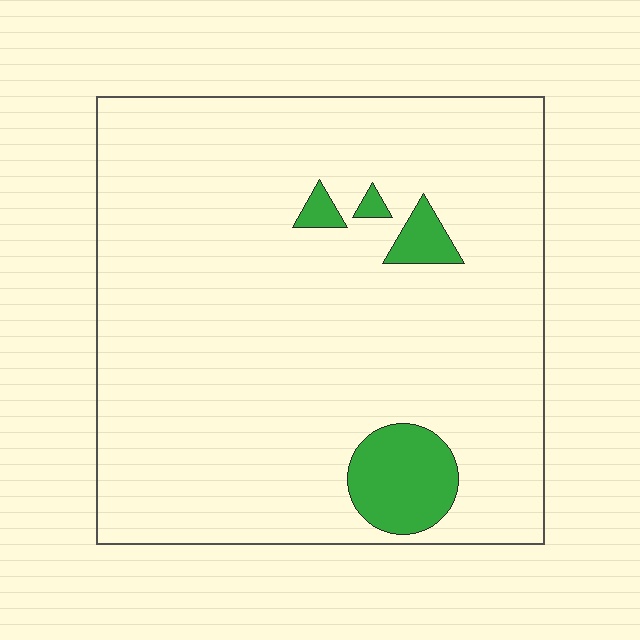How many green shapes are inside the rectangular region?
4.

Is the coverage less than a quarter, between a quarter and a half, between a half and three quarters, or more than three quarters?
Less than a quarter.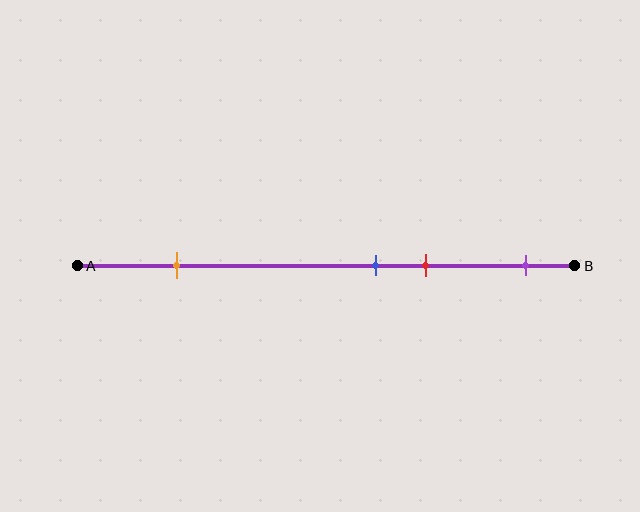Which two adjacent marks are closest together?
The blue and red marks are the closest adjacent pair.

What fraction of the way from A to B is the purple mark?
The purple mark is approximately 90% (0.9) of the way from A to B.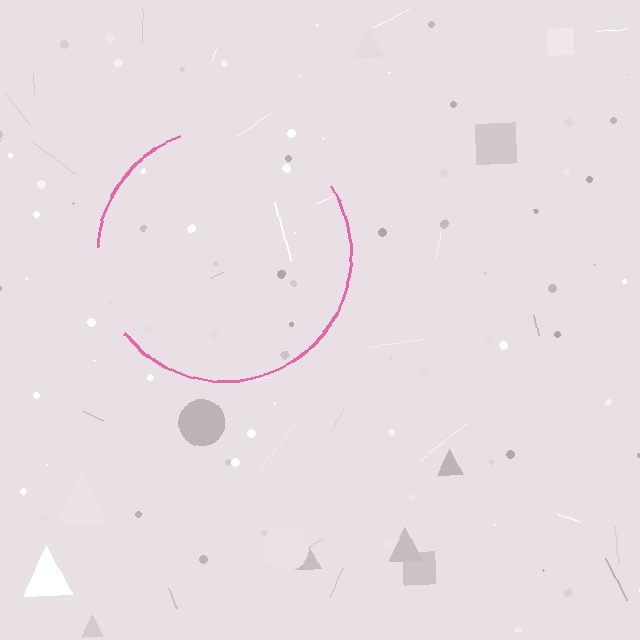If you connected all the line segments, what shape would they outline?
They would outline a circle.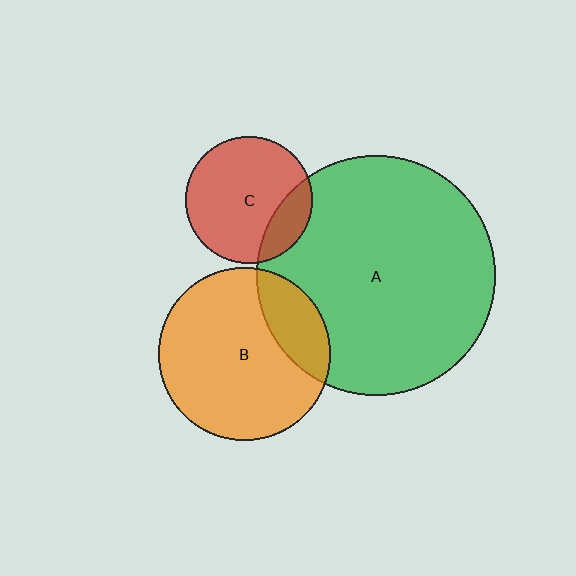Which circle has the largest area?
Circle A (green).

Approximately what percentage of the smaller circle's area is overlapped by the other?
Approximately 20%.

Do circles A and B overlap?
Yes.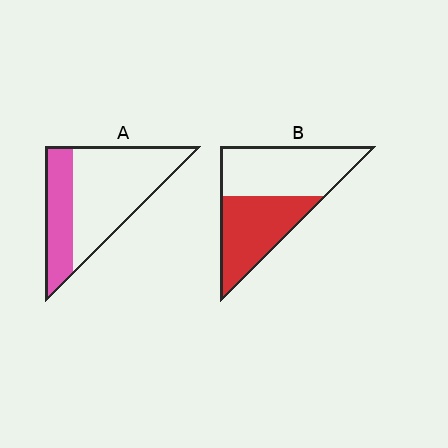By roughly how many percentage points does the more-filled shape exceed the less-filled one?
By roughly 15 percentage points (B over A).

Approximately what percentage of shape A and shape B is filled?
A is approximately 35% and B is approximately 45%.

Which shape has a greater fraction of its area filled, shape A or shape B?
Shape B.